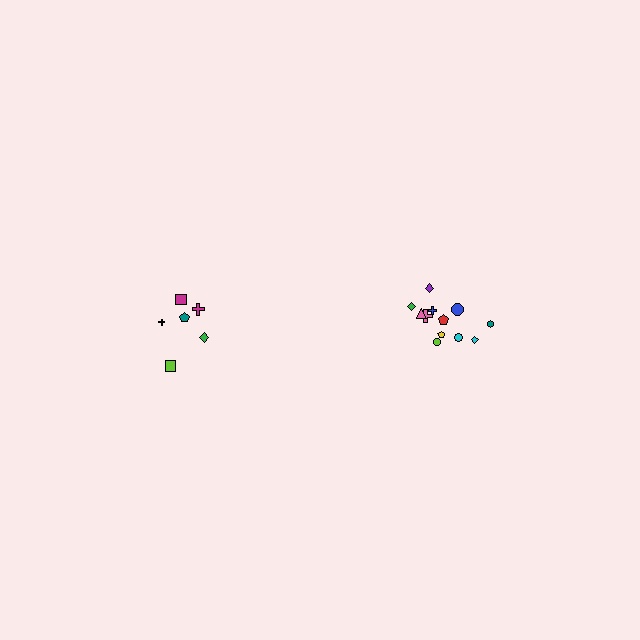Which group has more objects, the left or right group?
The right group.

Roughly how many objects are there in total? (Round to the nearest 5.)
Roughly 20 objects in total.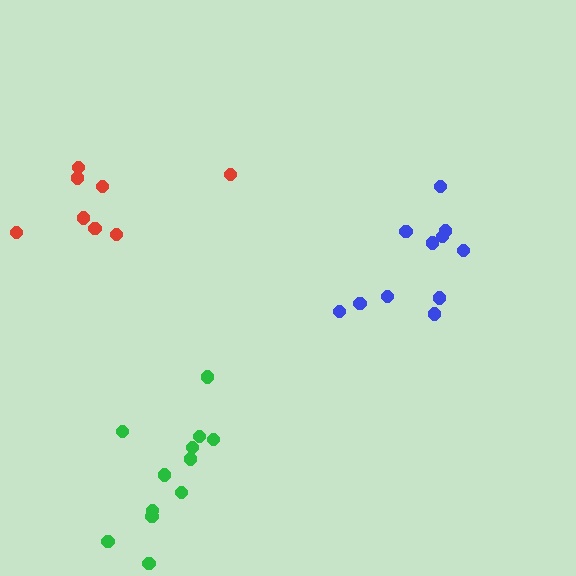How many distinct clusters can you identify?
There are 3 distinct clusters.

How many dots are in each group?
Group 1: 8 dots, Group 2: 12 dots, Group 3: 11 dots (31 total).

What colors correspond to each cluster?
The clusters are colored: red, green, blue.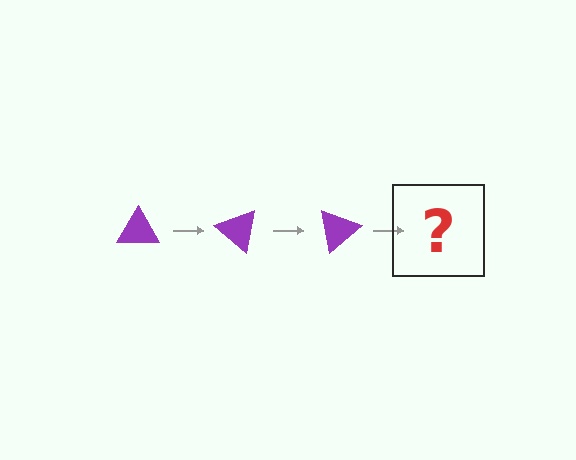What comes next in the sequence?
The next element should be a purple triangle rotated 120 degrees.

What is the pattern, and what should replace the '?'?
The pattern is that the triangle rotates 40 degrees each step. The '?' should be a purple triangle rotated 120 degrees.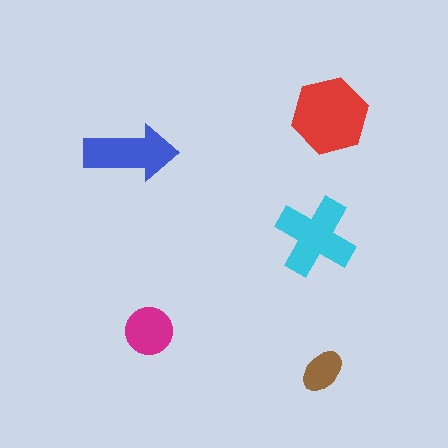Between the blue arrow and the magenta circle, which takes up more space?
The blue arrow.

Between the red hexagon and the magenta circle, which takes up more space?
The red hexagon.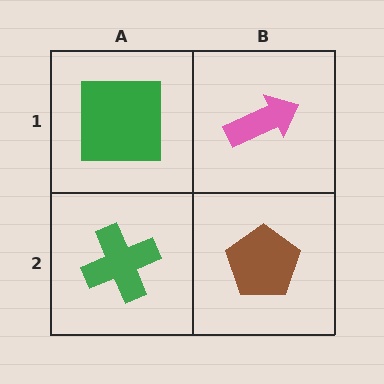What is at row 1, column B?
A pink arrow.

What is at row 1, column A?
A green square.